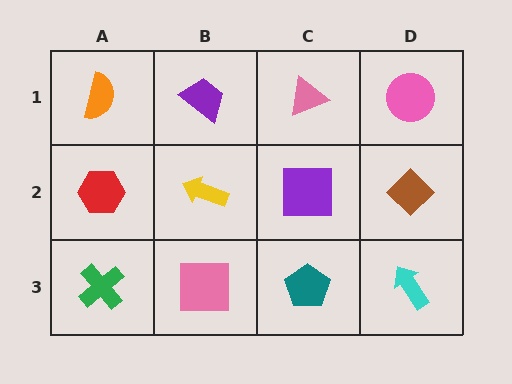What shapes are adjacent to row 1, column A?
A red hexagon (row 2, column A), a purple trapezoid (row 1, column B).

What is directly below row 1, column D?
A brown diamond.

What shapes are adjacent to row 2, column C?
A pink triangle (row 1, column C), a teal pentagon (row 3, column C), a yellow arrow (row 2, column B), a brown diamond (row 2, column D).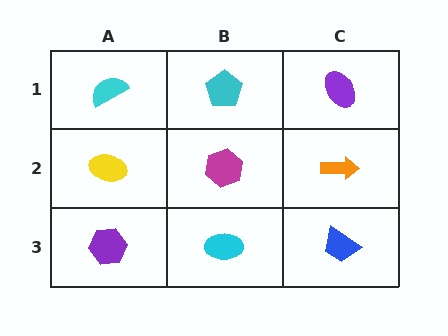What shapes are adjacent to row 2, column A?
A cyan semicircle (row 1, column A), a purple hexagon (row 3, column A), a magenta hexagon (row 2, column B).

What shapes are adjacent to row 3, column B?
A magenta hexagon (row 2, column B), a purple hexagon (row 3, column A), a blue trapezoid (row 3, column C).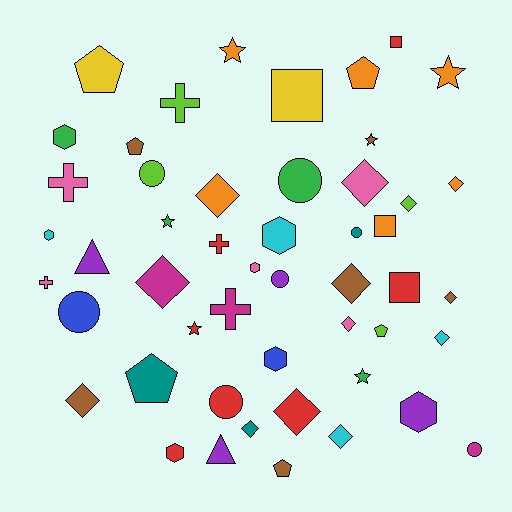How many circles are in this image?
There are 7 circles.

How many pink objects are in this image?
There are 5 pink objects.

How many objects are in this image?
There are 50 objects.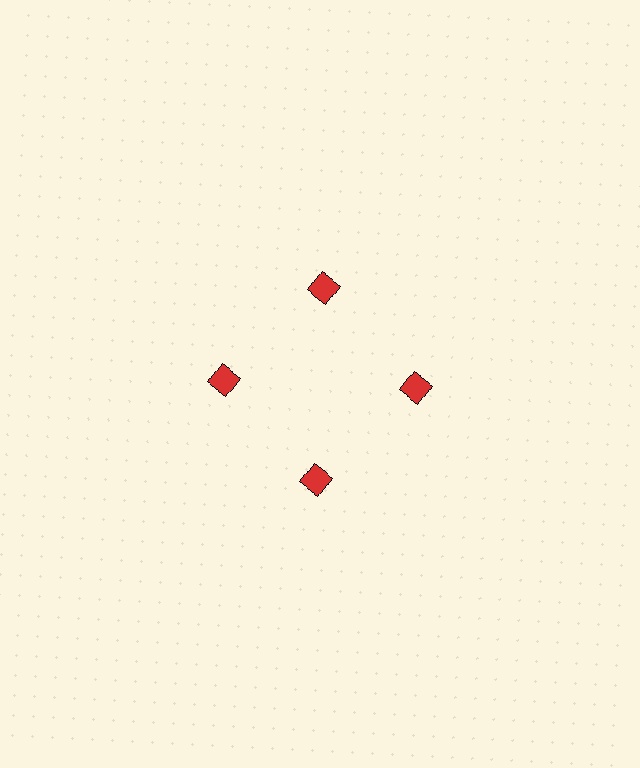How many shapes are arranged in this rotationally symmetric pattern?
There are 4 shapes, arranged in 4 groups of 1.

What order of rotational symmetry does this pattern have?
This pattern has 4-fold rotational symmetry.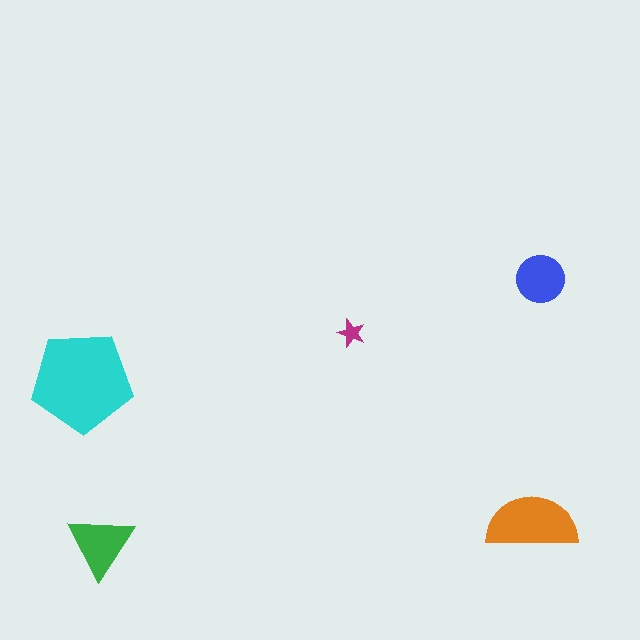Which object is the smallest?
The magenta star.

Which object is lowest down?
The green triangle is bottommost.